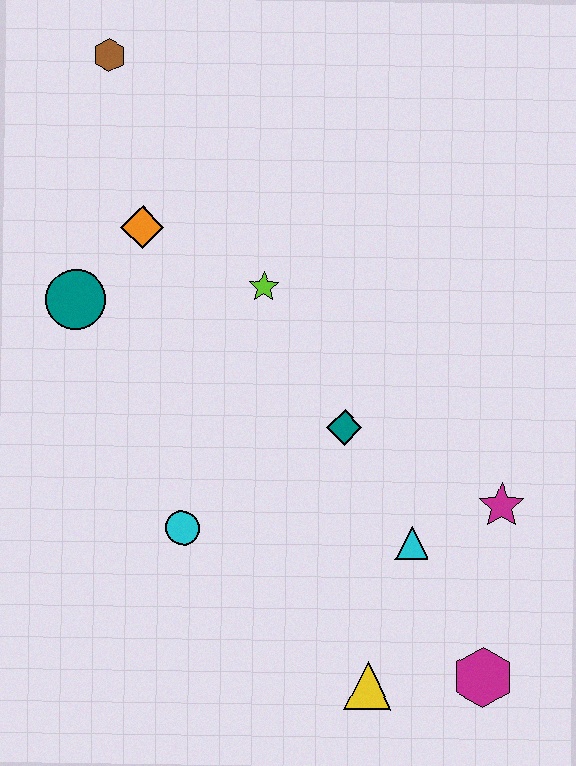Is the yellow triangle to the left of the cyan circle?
No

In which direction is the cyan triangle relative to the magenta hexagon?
The cyan triangle is above the magenta hexagon.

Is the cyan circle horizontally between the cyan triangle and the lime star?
No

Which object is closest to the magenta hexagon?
The yellow triangle is closest to the magenta hexagon.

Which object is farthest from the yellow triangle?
The brown hexagon is farthest from the yellow triangle.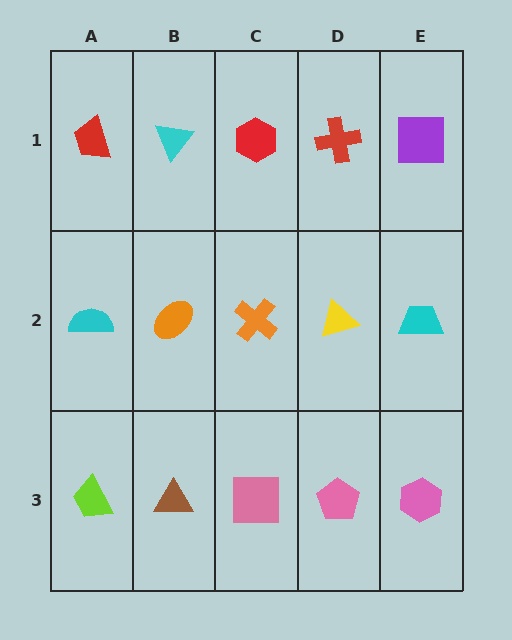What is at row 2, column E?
A cyan trapezoid.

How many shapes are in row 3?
5 shapes.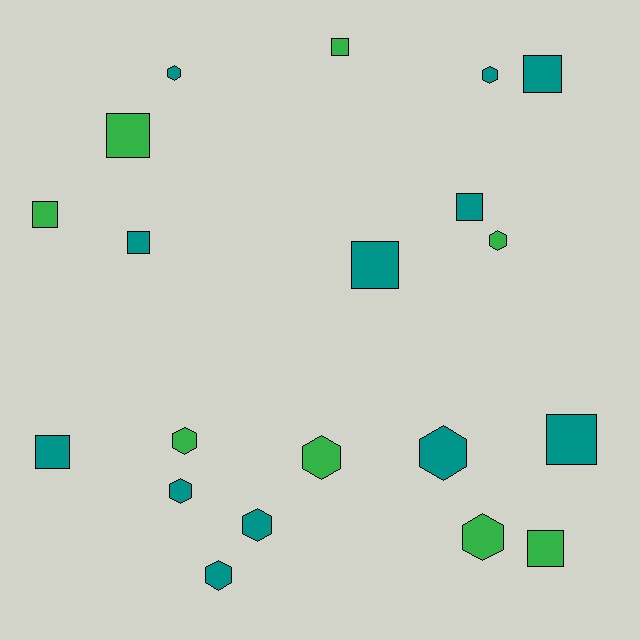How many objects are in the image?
There are 20 objects.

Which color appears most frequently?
Teal, with 12 objects.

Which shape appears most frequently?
Hexagon, with 10 objects.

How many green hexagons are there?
There are 4 green hexagons.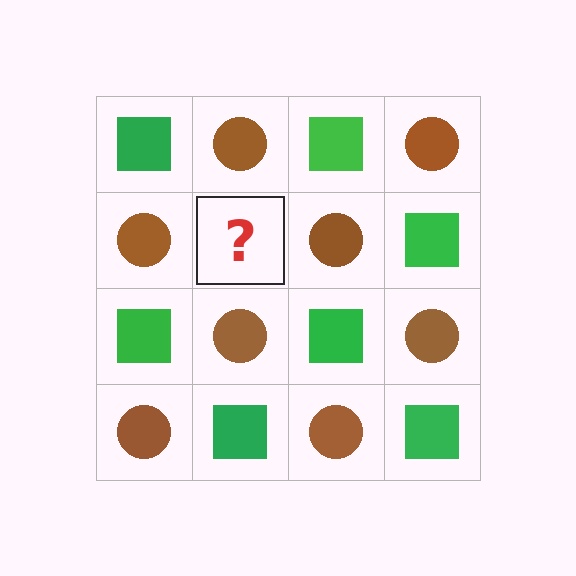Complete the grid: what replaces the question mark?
The question mark should be replaced with a green square.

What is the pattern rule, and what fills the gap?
The rule is that it alternates green square and brown circle in a checkerboard pattern. The gap should be filled with a green square.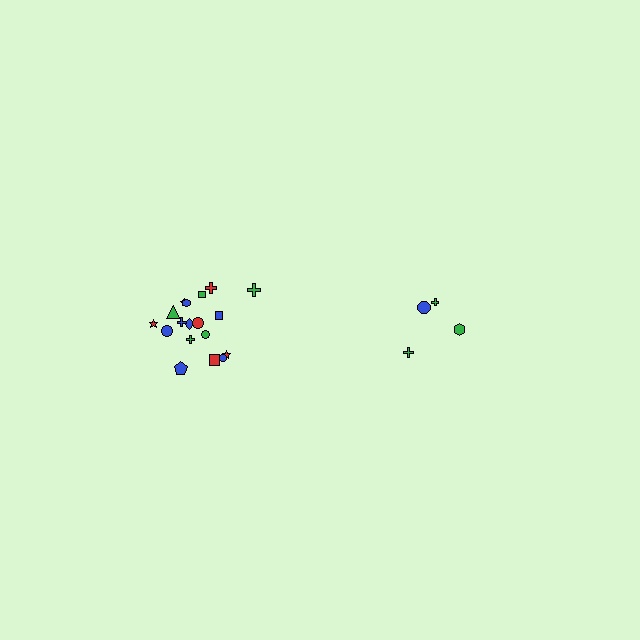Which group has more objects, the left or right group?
The left group.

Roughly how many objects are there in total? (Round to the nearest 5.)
Roughly 20 objects in total.